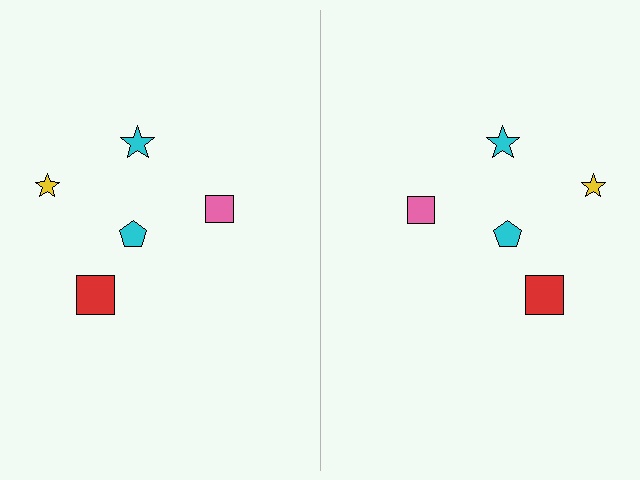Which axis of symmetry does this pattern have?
The pattern has a vertical axis of symmetry running through the center of the image.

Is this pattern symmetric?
Yes, this pattern has bilateral (reflection) symmetry.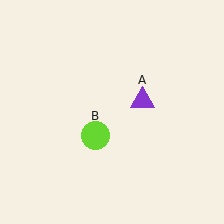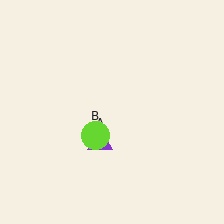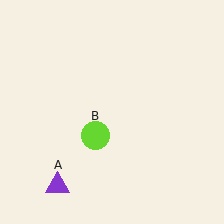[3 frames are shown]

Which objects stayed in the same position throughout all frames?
Lime circle (object B) remained stationary.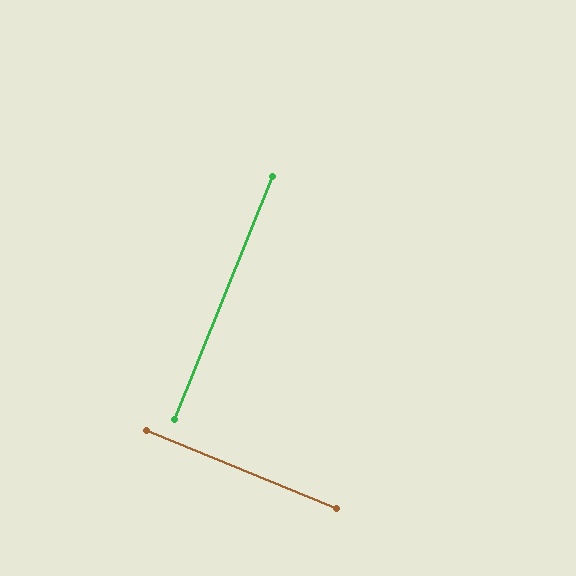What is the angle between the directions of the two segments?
Approximately 90 degrees.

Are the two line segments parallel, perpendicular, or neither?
Perpendicular — they meet at approximately 90°.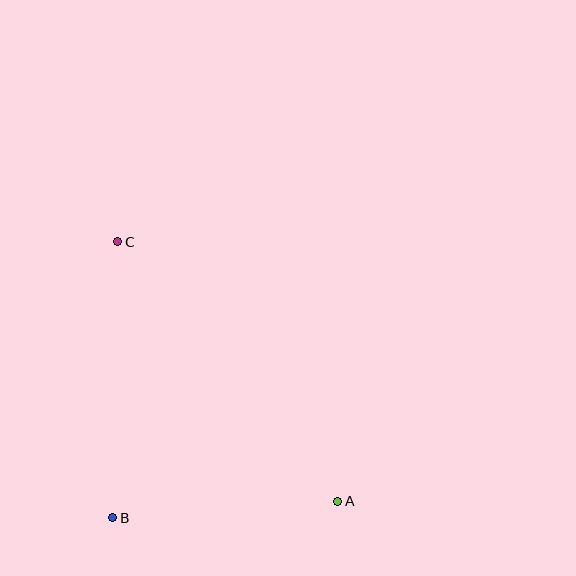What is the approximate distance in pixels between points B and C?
The distance between B and C is approximately 276 pixels.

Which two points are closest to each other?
Points A and B are closest to each other.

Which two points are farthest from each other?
Points A and C are farthest from each other.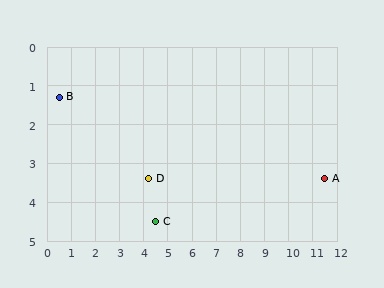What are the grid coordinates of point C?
Point C is at approximately (4.5, 4.5).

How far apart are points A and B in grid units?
Points A and B are about 11.2 grid units apart.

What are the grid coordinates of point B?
Point B is at approximately (0.5, 1.3).